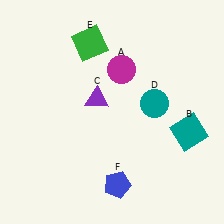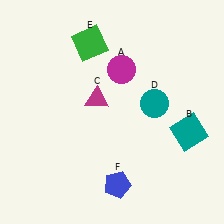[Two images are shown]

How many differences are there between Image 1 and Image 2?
There is 1 difference between the two images.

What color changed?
The triangle (C) changed from purple in Image 1 to magenta in Image 2.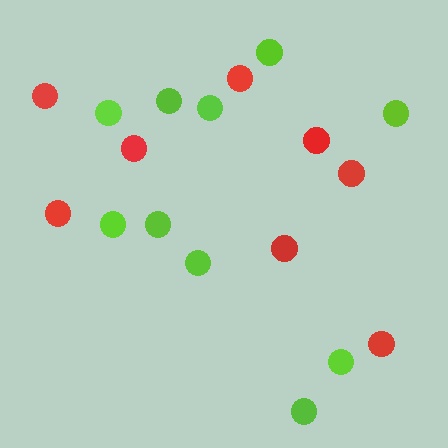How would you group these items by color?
There are 2 groups: one group of lime circles (10) and one group of red circles (8).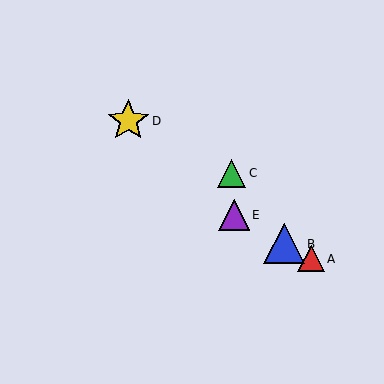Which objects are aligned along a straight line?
Objects A, B, E are aligned along a straight line.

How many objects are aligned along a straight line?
3 objects (A, B, E) are aligned along a straight line.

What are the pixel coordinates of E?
Object E is at (234, 215).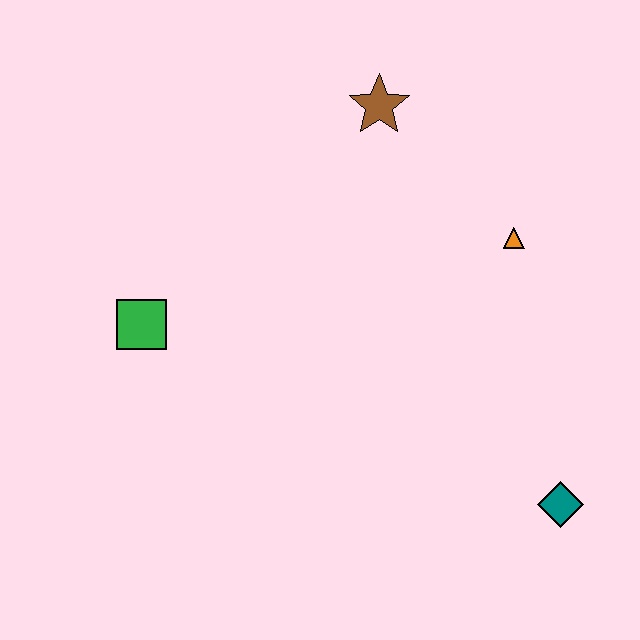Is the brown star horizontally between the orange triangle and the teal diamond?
No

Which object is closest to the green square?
The brown star is closest to the green square.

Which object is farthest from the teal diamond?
The green square is farthest from the teal diamond.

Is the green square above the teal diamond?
Yes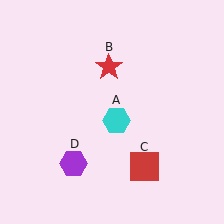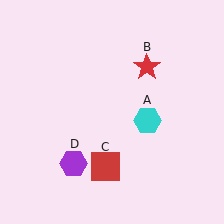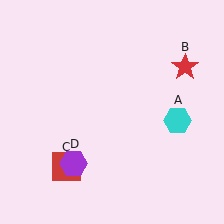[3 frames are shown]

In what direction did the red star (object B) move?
The red star (object B) moved right.